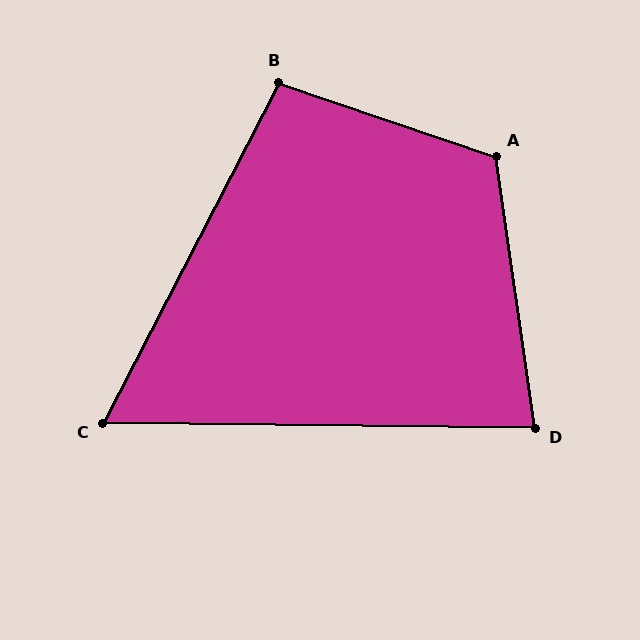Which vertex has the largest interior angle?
A, at approximately 117 degrees.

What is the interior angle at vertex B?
Approximately 99 degrees (obtuse).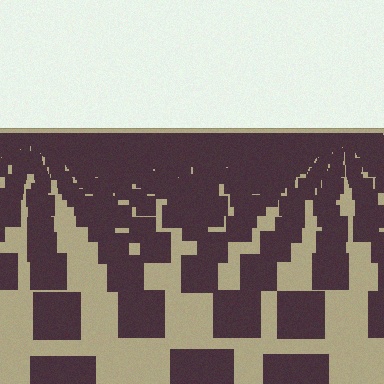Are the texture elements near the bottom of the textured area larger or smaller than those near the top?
Larger. Near the bottom, elements are closer to the viewer and appear at a bigger on-screen size.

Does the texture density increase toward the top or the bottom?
Density increases toward the top.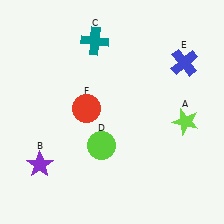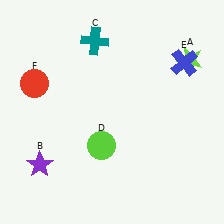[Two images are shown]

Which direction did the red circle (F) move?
The red circle (F) moved left.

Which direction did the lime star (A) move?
The lime star (A) moved up.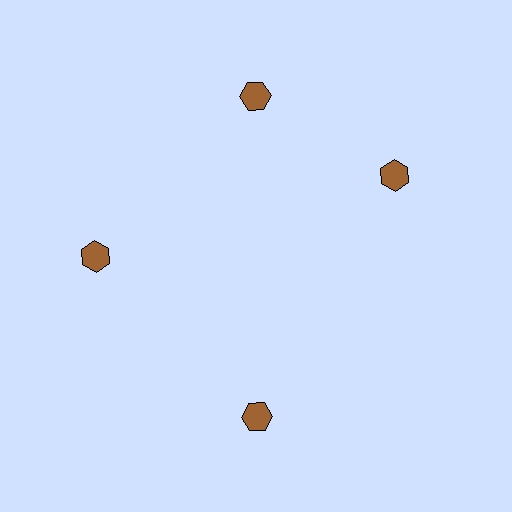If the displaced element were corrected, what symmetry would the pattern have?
It would have 4-fold rotational symmetry — the pattern would map onto itself every 90 degrees.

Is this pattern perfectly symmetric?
No. The 4 brown hexagons are arranged in a ring, but one element near the 3 o'clock position is rotated out of alignment along the ring, breaking the 4-fold rotational symmetry.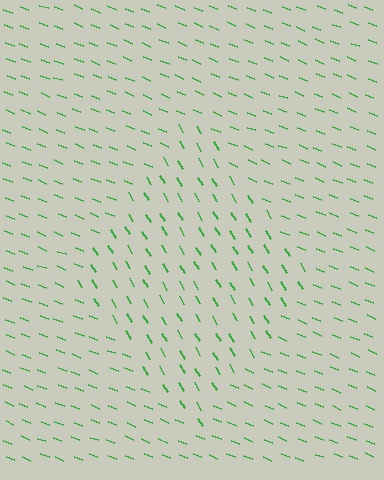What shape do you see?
I see a diamond.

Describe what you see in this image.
The image is filled with small green line segments. A diamond region in the image has lines oriented differently from the surrounding lines, creating a visible texture boundary.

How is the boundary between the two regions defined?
The boundary is defined purely by a change in line orientation (approximately 37 degrees difference). All lines are the same color and thickness.